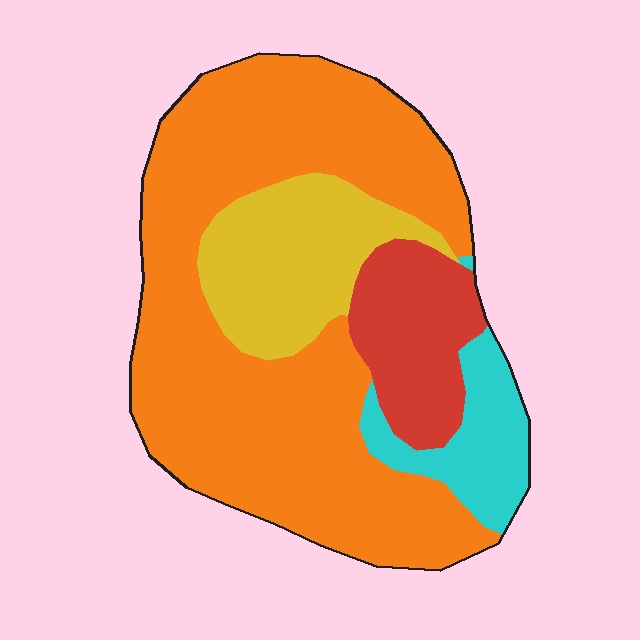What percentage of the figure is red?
Red covers roughly 15% of the figure.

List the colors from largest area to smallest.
From largest to smallest: orange, yellow, red, cyan.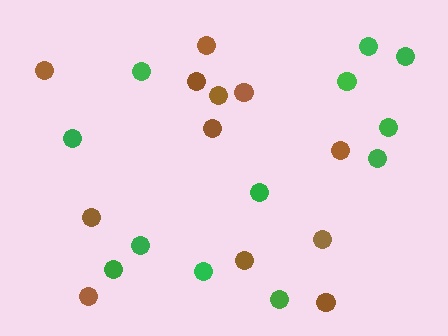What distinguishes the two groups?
There are 2 groups: one group of brown circles (12) and one group of green circles (12).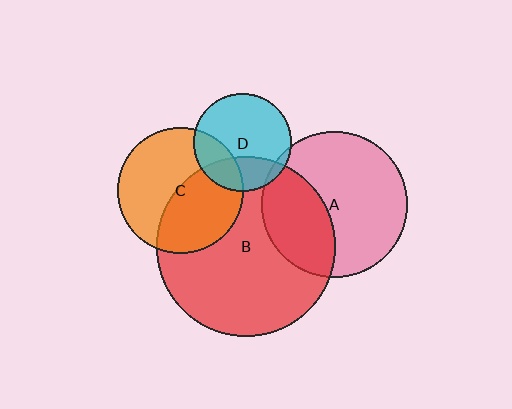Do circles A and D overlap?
Yes.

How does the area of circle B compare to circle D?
Approximately 3.4 times.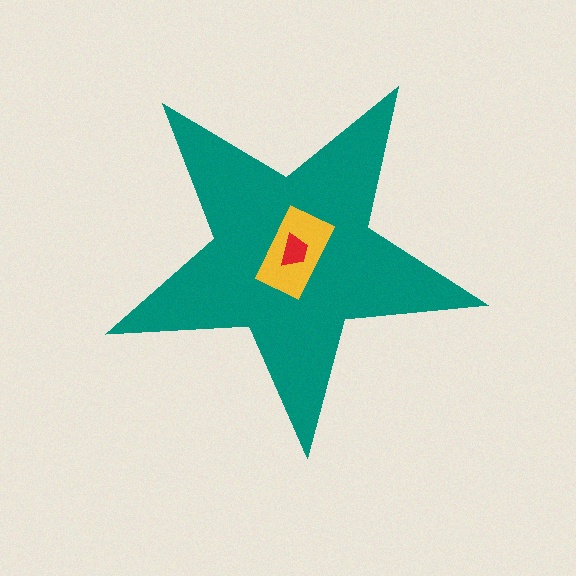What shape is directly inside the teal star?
The yellow rectangle.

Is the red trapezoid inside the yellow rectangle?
Yes.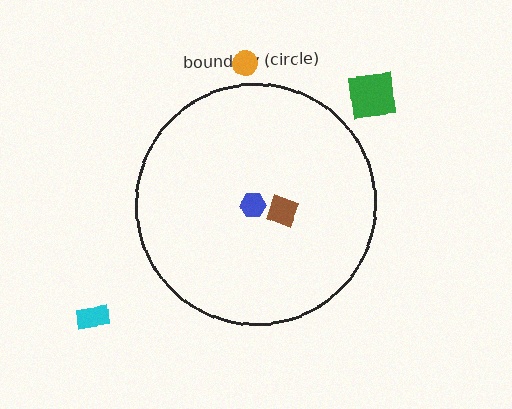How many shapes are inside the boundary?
2 inside, 3 outside.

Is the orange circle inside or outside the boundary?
Outside.